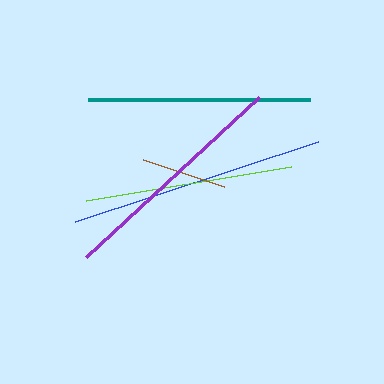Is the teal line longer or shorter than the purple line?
The purple line is longer than the teal line.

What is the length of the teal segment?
The teal segment is approximately 222 pixels long.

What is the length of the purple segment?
The purple segment is approximately 236 pixels long.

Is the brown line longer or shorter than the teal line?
The teal line is longer than the brown line.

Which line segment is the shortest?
The brown line is the shortest at approximately 85 pixels.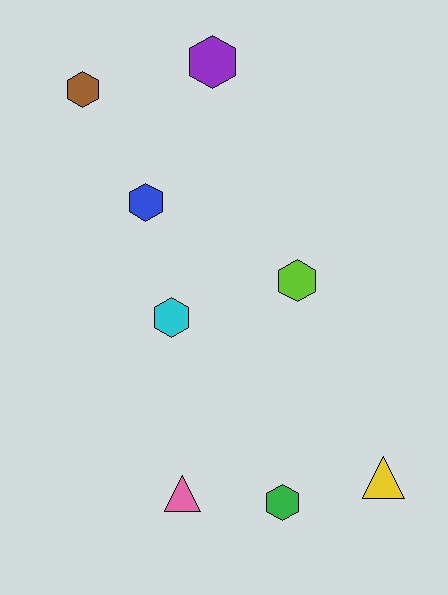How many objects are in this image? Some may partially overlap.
There are 8 objects.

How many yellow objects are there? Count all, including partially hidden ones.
There is 1 yellow object.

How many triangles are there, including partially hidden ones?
There are 2 triangles.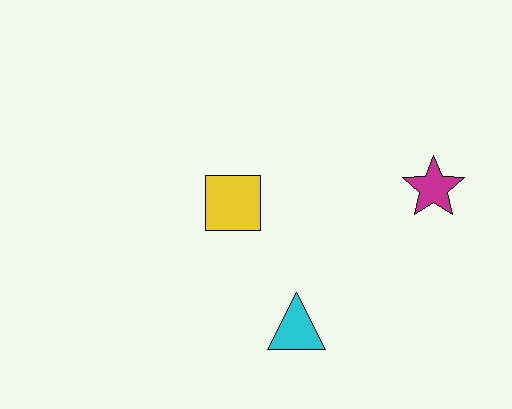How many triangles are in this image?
There is 1 triangle.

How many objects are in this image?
There are 3 objects.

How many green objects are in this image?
There are no green objects.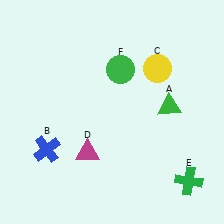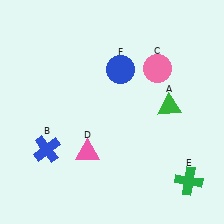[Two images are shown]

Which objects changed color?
C changed from yellow to pink. D changed from magenta to pink. F changed from green to blue.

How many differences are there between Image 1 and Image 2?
There are 3 differences between the two images.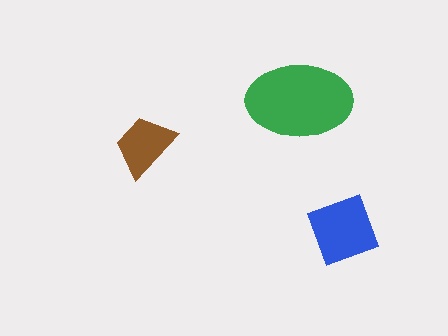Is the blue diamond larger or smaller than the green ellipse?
Smaller.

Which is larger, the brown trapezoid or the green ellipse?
The green ellipse.